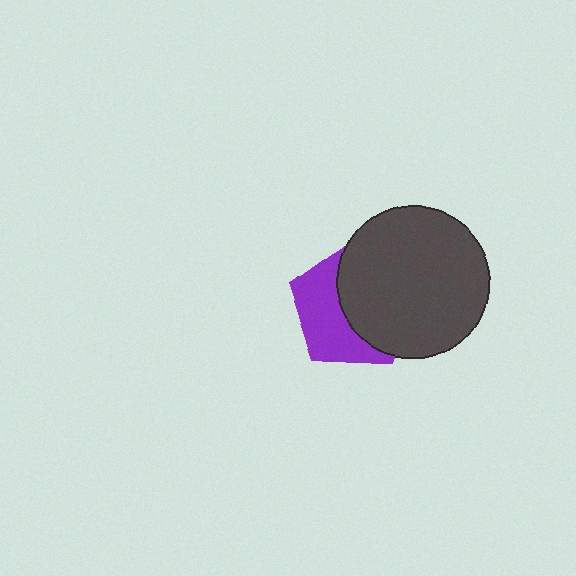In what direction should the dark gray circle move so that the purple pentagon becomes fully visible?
The dark gray circle should move right. That is the shortest direction to clear the overlap and leave the purple pentagon fully visible.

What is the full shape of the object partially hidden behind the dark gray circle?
The partially hidden object is a purple pentagon.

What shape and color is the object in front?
The object in front is a dark gray circle.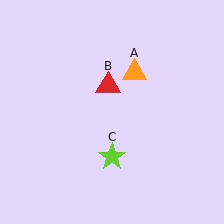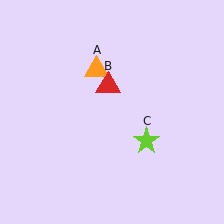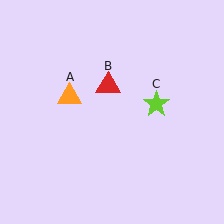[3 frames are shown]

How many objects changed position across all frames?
2 objects changed position: orange triangle (object A), lime star (object C).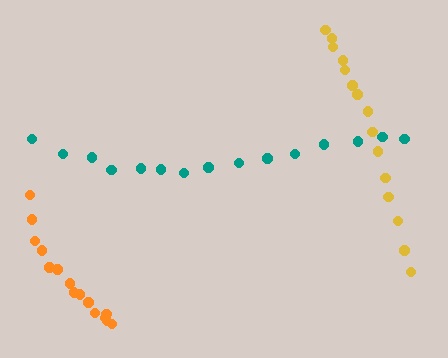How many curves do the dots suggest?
There are 3 distinct paths.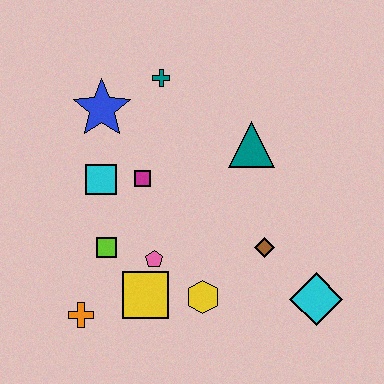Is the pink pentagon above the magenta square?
No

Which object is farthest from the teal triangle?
The orange cross is farthest from the teal triangle.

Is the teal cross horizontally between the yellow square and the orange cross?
No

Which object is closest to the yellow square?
The pink pentagon is closest to the yellow square.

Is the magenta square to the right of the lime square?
Yes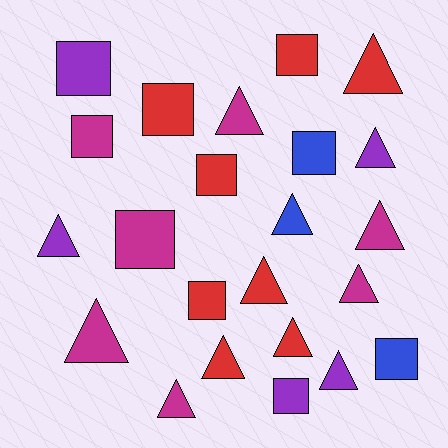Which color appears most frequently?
Red, with 8 objects.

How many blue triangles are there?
There is 1 blue triangle.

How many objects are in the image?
There are 23 objects.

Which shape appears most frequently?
Triangle, with 13 objects.